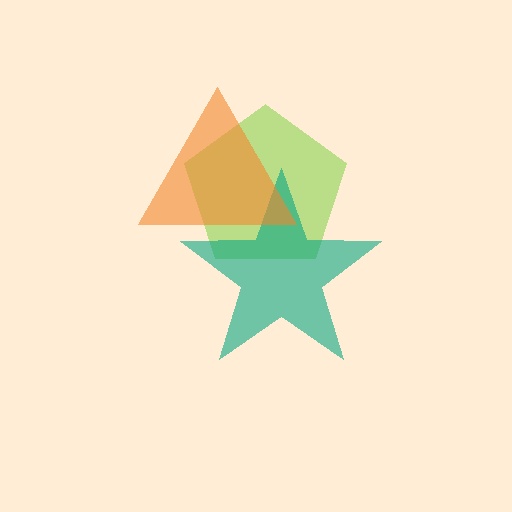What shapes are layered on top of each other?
The layered shapes are: a lime pentagon, a teal star, an orange triangle.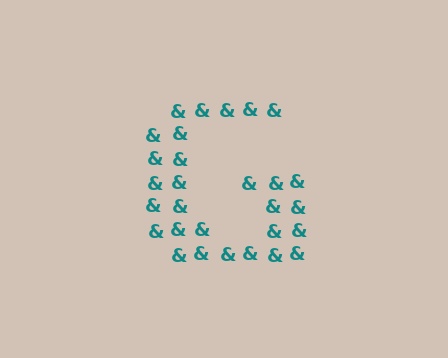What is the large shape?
The large shape is the letter G.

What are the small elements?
The small elements are ampersands.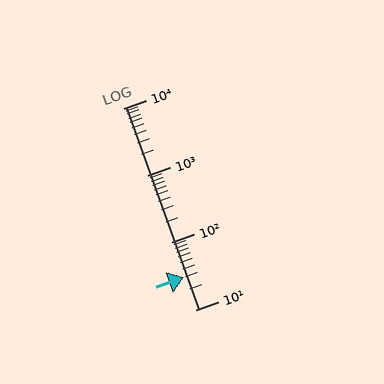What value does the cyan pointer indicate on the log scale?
The pointer indicates approximately 30.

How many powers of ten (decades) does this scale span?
The scale spans 3 decades, from 10 to 10000.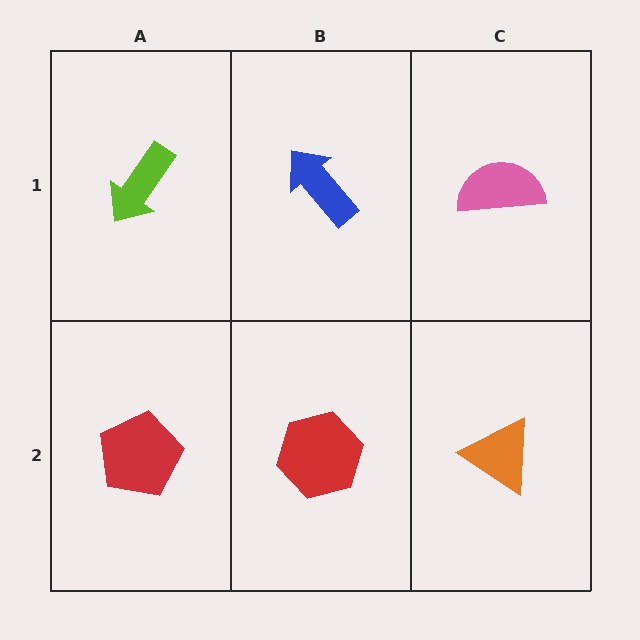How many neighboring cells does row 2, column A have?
2.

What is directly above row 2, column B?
A blue arrow.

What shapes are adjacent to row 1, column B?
A red hexagon (row 2, column B), a lime arrow (row 1, column A), a pink semicircle (row 1, column C).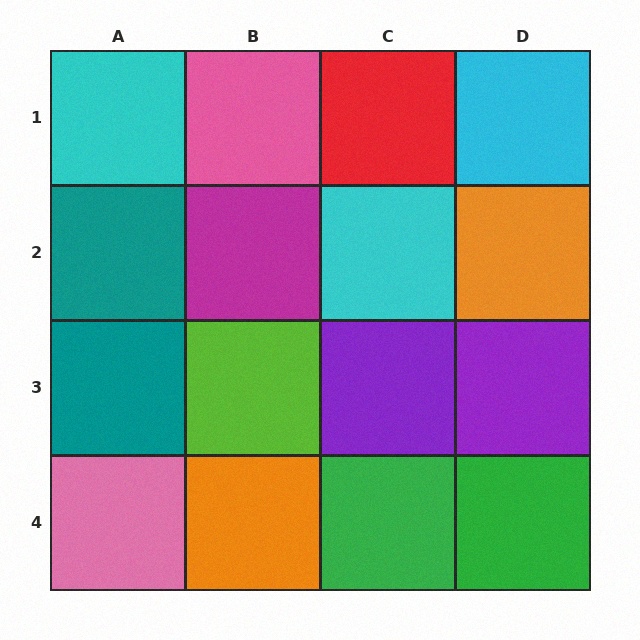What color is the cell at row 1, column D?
Cyan.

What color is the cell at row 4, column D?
Green.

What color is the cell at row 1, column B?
Pink.